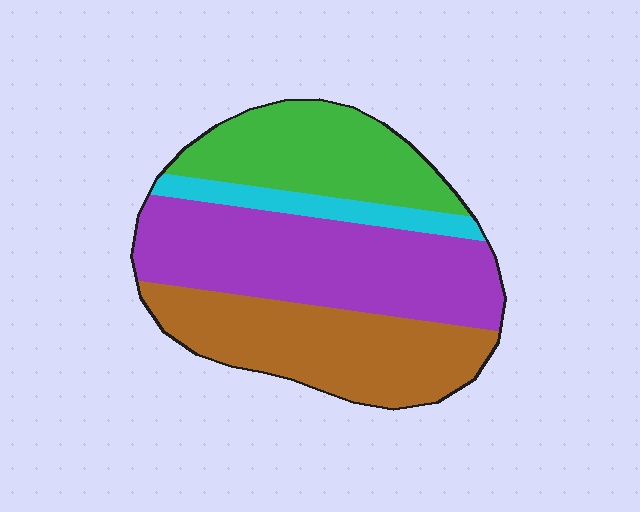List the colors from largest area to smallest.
From largest to smallest: purple, brown, green, cyan.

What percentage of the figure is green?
Green takes up about one quarter (1/4) of the figure.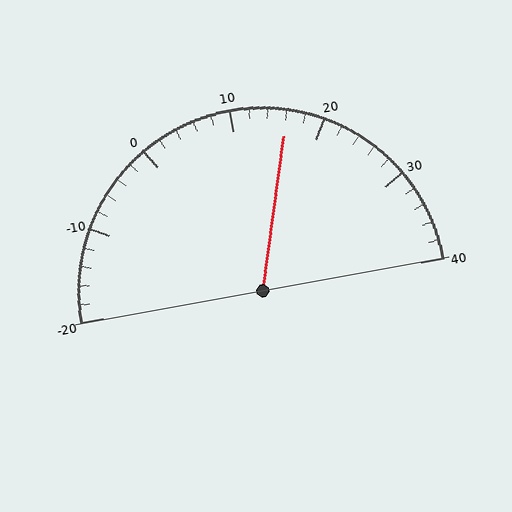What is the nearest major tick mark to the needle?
The nearest major tick mark is 20.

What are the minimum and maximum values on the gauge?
The gauge ranges from -20 to 40.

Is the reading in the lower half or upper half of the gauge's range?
The reading is in the upper half of the range (-20 to 40).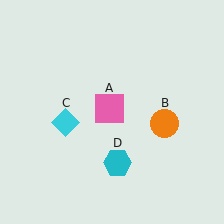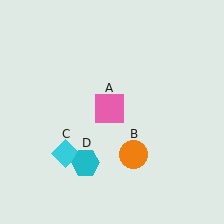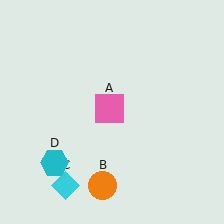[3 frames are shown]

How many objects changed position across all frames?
3 objects changed position: orange circle (object B), cyan diamond (object C), cyan hexagon (object D).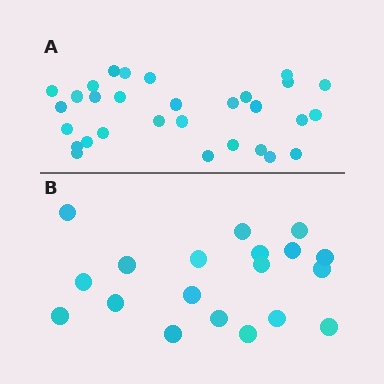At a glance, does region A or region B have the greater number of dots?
Region A (the top region) has more dots.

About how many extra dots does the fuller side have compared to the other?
Region A has roughly 12 or so more dots than region B.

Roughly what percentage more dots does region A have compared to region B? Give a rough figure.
About 60% more.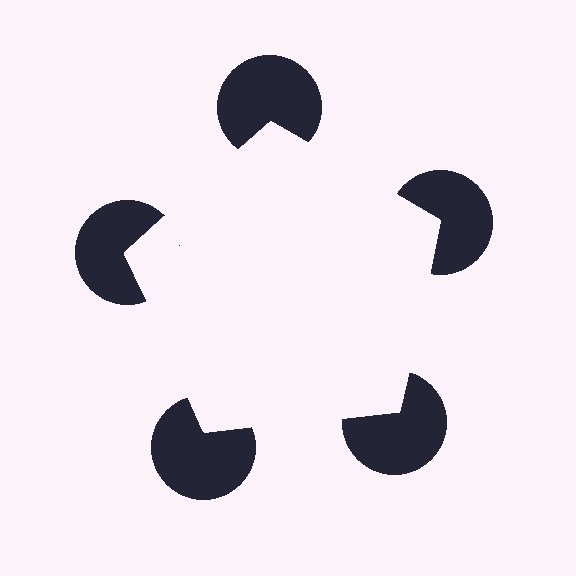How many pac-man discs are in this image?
There are 5 — one at each vertex of the illusory pentagon.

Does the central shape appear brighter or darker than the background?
It typically appears slightly brighter than the background, even though no actual brightness change is drawn.